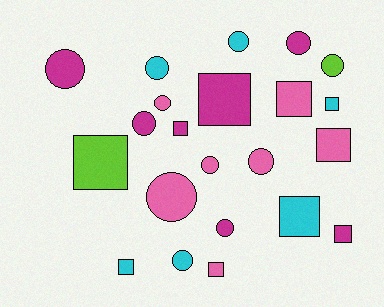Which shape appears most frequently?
Circle, with 12 objects.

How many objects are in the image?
There are 22 objects.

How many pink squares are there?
There are 3 pink squares.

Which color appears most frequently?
Pink, with 7 objects.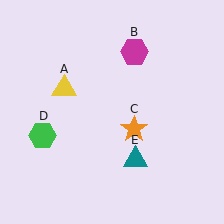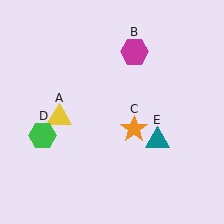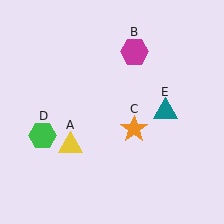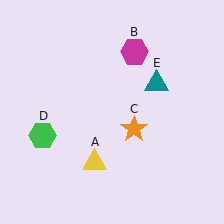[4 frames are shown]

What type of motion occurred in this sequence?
The yellow triangle (object A), teal triangle (object E) rotated counterclockwise around the center of the scene.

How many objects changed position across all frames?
2 objects changed position: yellow triangle (object A), teal triangle (object E).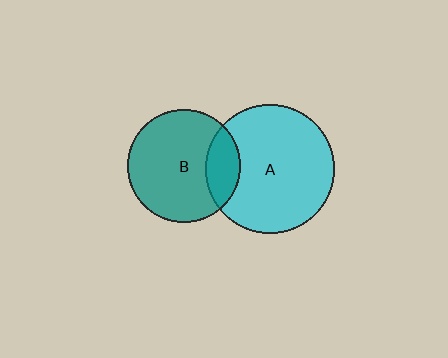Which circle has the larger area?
Circle A (cyan).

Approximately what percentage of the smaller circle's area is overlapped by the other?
Approximately 20%.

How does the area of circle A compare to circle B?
Approximately 1.3 times.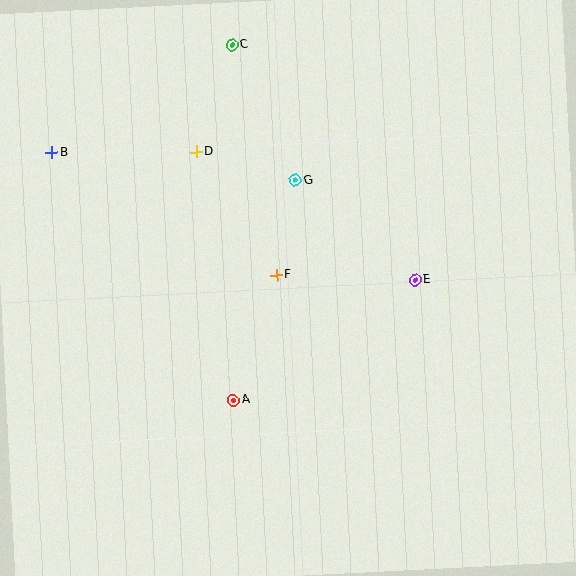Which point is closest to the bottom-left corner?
Point A is closest to the bottom-left corner.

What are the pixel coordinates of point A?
Point A is at (233, 400).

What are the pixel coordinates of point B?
Point B is at (52, 152).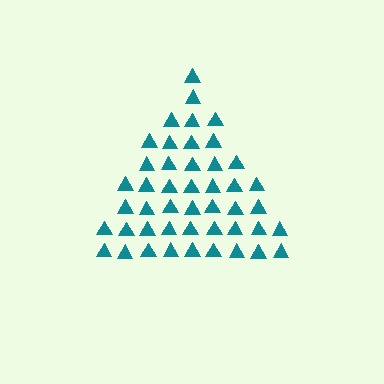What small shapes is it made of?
It is made of small triangles.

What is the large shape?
The large shape is a triangle.